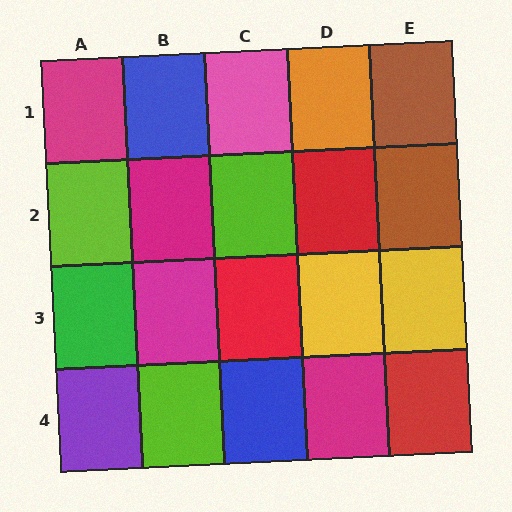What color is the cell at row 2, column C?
Lime.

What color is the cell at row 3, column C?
Red.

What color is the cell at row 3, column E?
Yellow.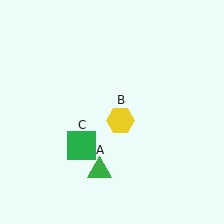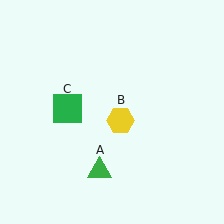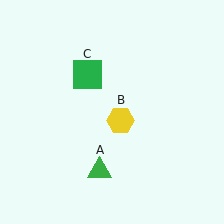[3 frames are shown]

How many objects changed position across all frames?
1 object changed position: green square (object C).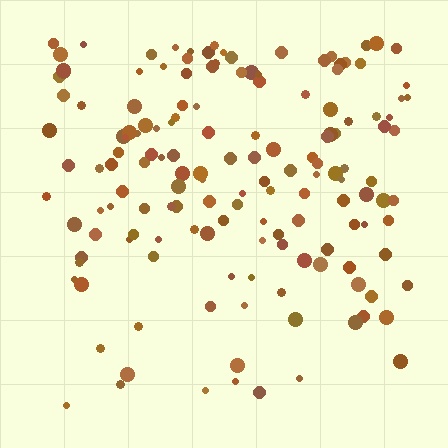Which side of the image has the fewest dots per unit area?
The bottom.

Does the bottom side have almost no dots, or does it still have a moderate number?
Still a moderate number, just noticeably fewer than the top.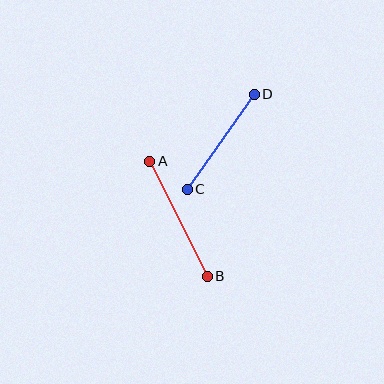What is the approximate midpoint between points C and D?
The midpoint is at approximately (221, 142) pixels.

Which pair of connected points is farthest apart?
Points A and B are farthest apart.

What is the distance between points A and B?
The distance is approximately 128 pixels.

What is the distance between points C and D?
The distance is approximately 117 pixels.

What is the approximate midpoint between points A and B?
The midpoint is at approximately (178, 219) pixels.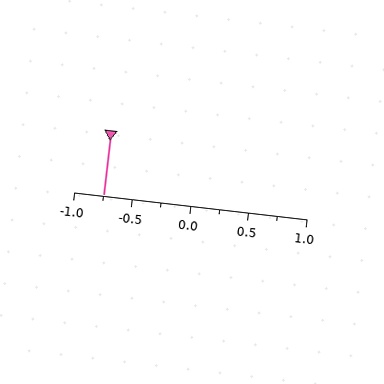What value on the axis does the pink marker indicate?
The marker indicates approximately -0.75.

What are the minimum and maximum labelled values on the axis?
The axis runs from -1.0 to 1.0.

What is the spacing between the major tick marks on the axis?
The major ticks are spaced 0.5 apart.